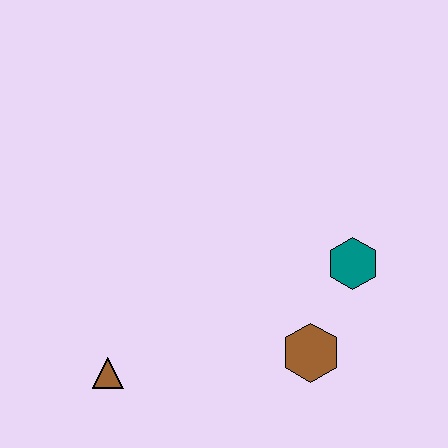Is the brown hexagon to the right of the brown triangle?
Yes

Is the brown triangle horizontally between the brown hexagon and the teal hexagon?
No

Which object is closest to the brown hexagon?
The teal hexagon is closest to the brown hexagon.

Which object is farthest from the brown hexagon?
The brown triangle is farthest from the brown hexagon.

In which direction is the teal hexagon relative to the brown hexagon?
The teal hexagon is above the brown hexagon.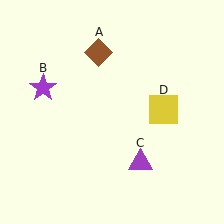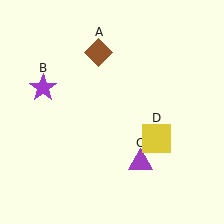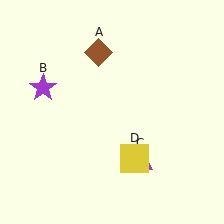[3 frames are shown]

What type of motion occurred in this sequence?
The yellow square (object D) rotated clockwise around the center of the scene.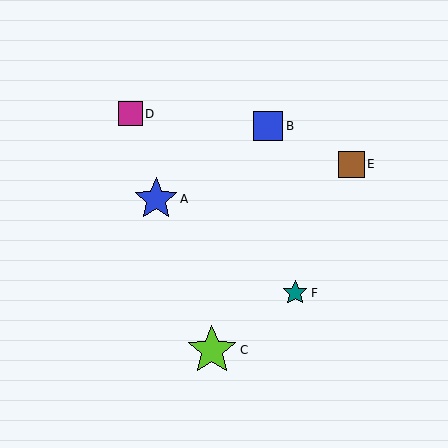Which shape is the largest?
The lime star (labeled C) is the largest.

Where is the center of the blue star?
The center of the blue star is at (156, 199).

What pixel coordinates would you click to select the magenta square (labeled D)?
Click at (130, 114) to select the magenta square D.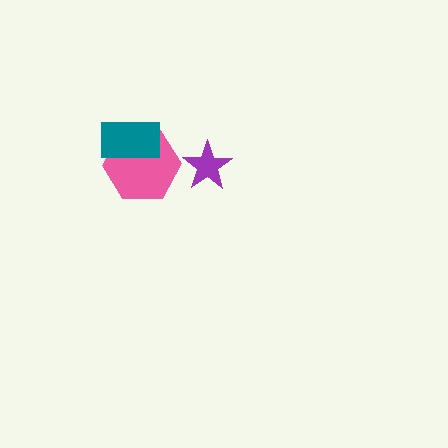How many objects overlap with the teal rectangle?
1 object overlaps with the teal rectangle.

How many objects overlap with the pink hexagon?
1 object overlaps with the pink hexagon.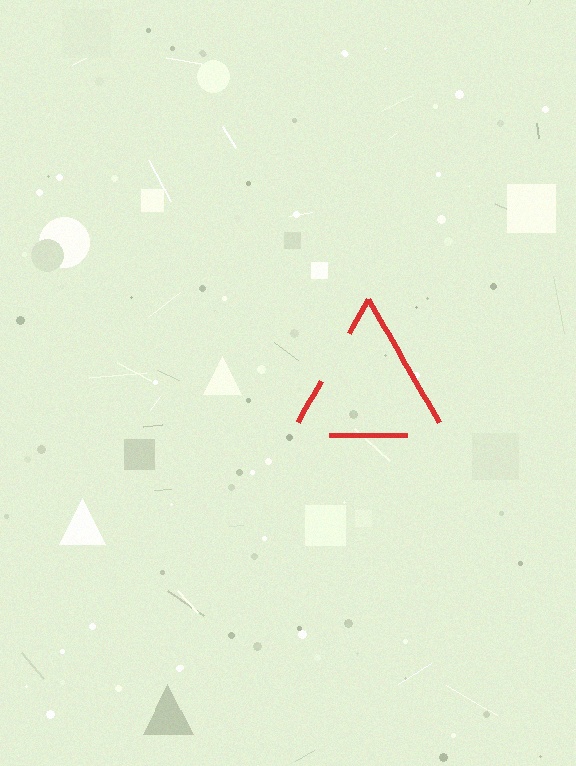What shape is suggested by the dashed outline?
The dashed outline suggests a triangle.